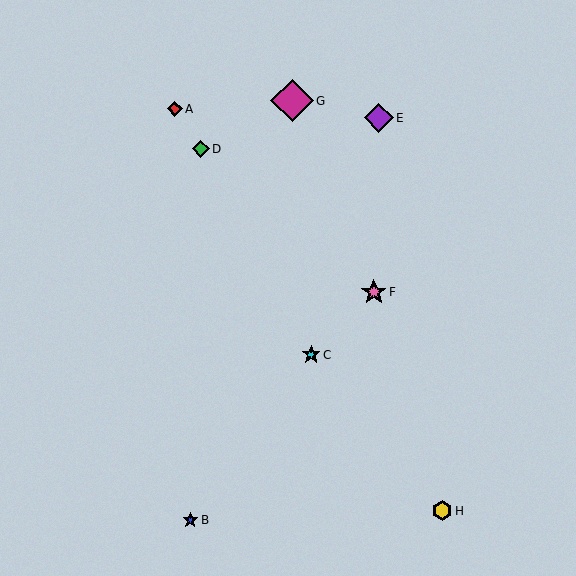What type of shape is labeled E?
Shape E is a purple diamond.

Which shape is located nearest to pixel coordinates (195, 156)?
The green diamond (labeled D) at (201, 149) is nearest to that location.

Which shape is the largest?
The magenta diamond (labeled G) is the largest.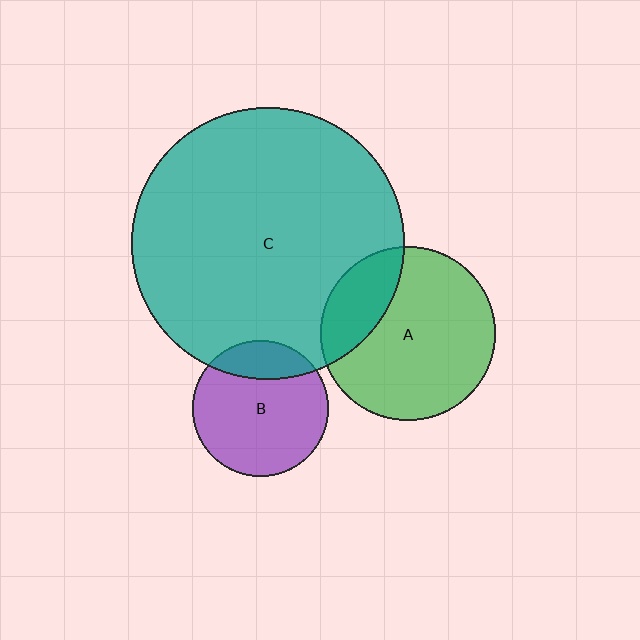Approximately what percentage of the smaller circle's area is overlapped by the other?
Approximately 20%.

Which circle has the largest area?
Circle C (teal).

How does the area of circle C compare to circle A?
Approximately 2.4 times.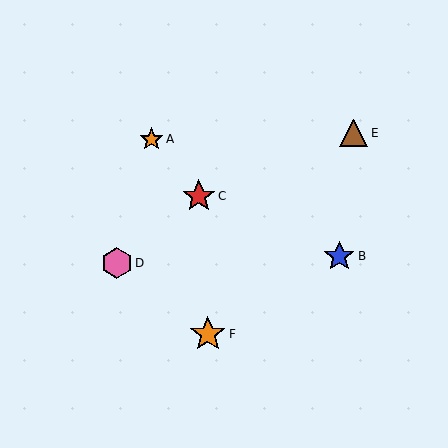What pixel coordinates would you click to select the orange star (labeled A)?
Click at (151, 139) to select the orange star A.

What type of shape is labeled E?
Shape E is a brown triangle.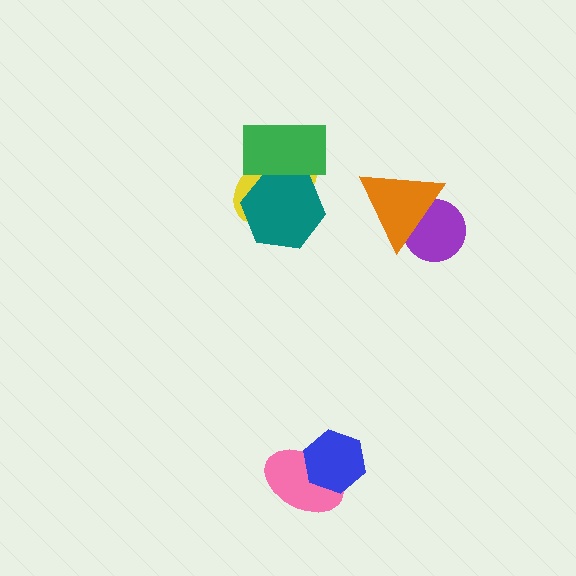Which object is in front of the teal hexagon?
The green rectangle is in front of the teal hexagon.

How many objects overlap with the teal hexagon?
2 objects overlap with the teal hexagon.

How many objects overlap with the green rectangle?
2 objects overlap with the green rectangle.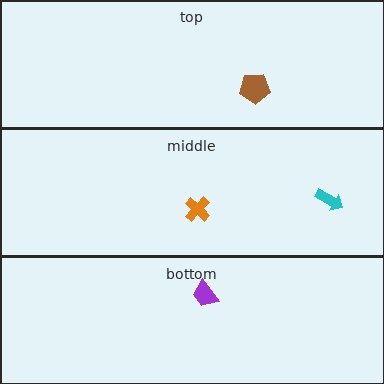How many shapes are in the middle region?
2.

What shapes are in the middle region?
The cyan arrow, the orange cross.